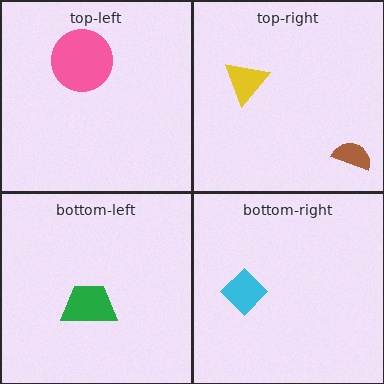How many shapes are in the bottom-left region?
1.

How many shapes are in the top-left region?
1.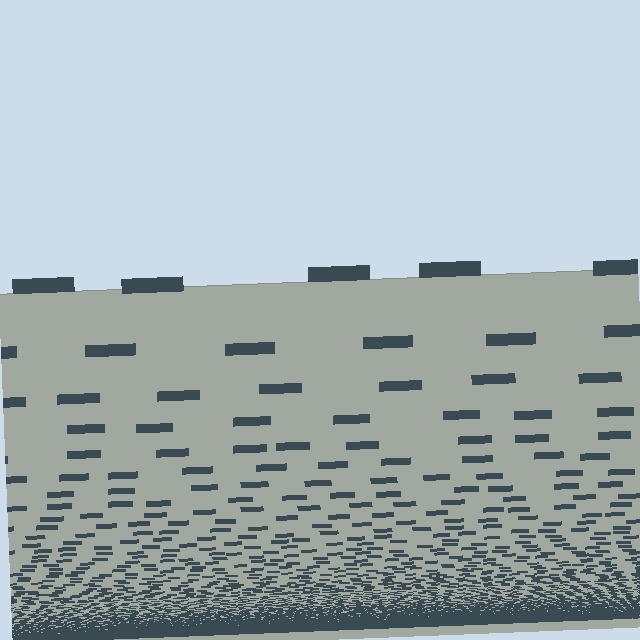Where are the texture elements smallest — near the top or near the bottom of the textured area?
Near the bottom.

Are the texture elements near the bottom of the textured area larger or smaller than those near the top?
Smaller. The gradient is inverted — elements near the bottom are smaller and denser.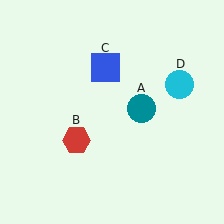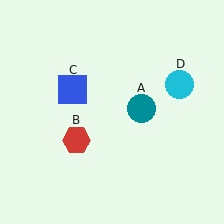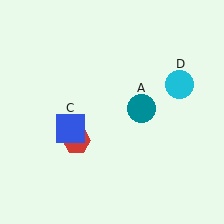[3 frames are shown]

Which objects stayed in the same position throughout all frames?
Teal circle (object A) and red hexagon (object B) and cyan circle (object D) remained stationary.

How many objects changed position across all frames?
1 object changed position: blue square (object C).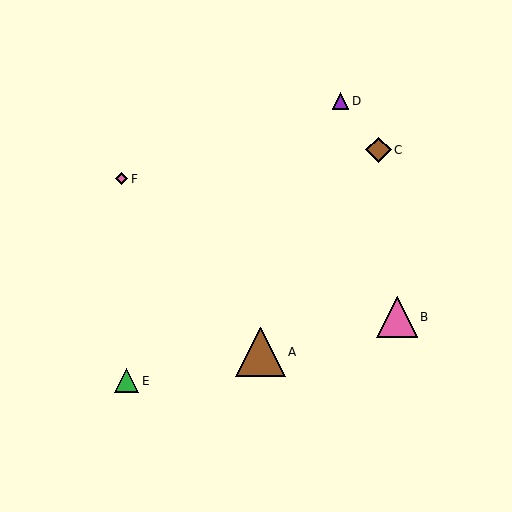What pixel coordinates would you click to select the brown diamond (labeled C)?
Click at (378, 150) to select the brown diamond C.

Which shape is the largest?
The brown triangle (labeled A) is the largest.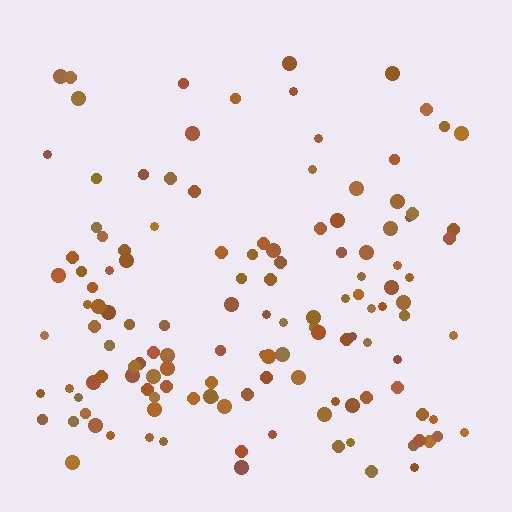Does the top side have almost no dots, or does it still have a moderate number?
Still a moderate number, just noticeably fewer than the bottom.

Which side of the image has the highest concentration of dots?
The bottom.